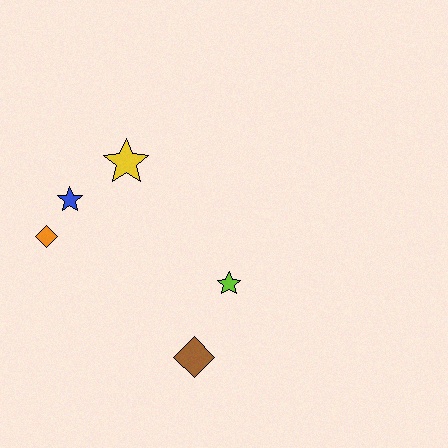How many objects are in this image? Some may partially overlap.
There are 5 objects.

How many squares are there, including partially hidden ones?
There are no squares.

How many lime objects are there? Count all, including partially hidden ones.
There is 1 lime object.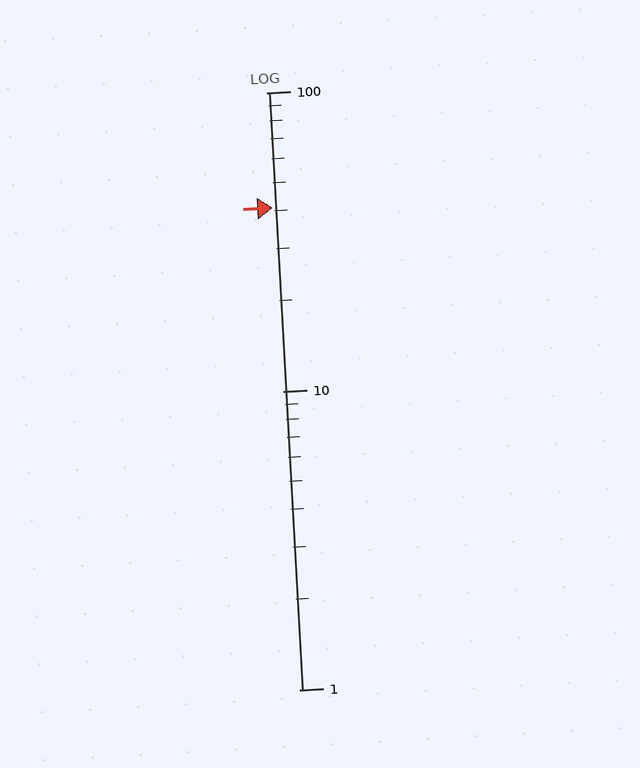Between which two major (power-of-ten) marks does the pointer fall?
The pointer is between 10 and 100.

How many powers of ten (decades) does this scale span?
The scale spans 2 decades, from 1 to 100.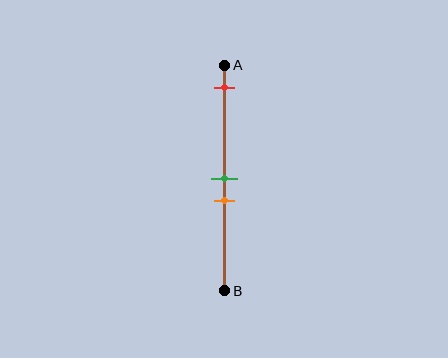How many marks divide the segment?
There are 3 marks dividing the segment.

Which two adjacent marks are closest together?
The green and orange marks are the closest adjacent pair.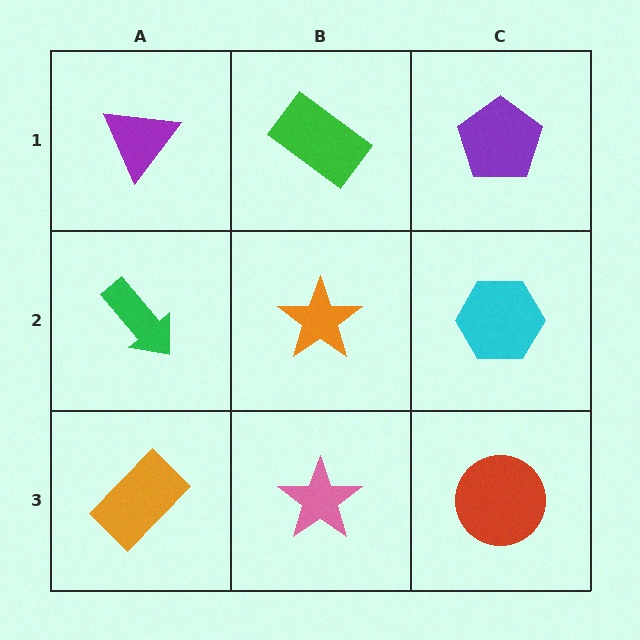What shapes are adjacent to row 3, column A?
A green arrow (row 2, column A), a pink star (row 3, column B).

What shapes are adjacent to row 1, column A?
A green arrow (row 2, column A), a green rectangle (row 1, column B).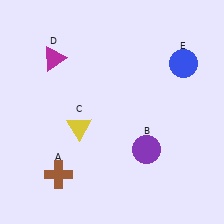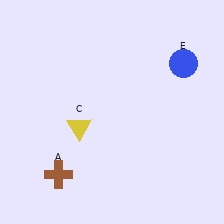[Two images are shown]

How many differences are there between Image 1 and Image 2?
There are 2 differences between the two images.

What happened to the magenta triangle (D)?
The magenta triangle (D) was removed in Image 2. It was in the top-left area of Image 1.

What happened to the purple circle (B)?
The purple circle (B) was removed in Image 2. It was in the bottom-right area of Image 1.